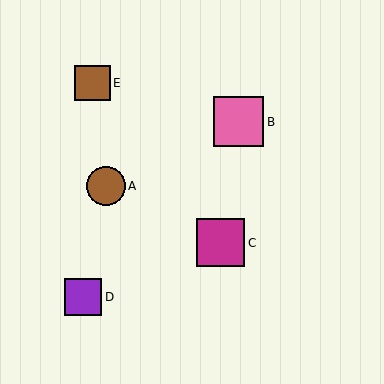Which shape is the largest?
The pink square (labeled B) is the largest.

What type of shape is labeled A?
Shape A is a brown circle.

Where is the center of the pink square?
The center of the pink square is at (239, 122).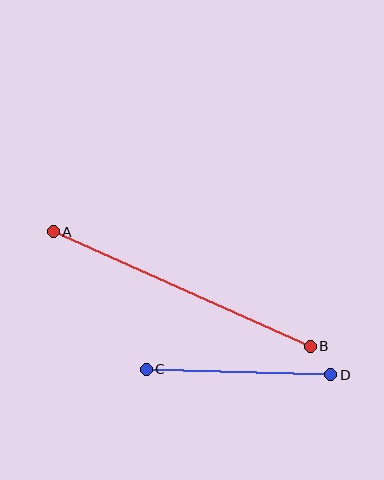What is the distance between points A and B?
The distance is approximately 281 pixels.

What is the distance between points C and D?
The distance is approximately 185 pixels.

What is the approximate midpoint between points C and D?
The midpoint is at approximately (239, 372) pixels.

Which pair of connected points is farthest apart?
Points A and B are farthest apart.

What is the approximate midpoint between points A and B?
The midpoint is at approximately (182, 289) pixels.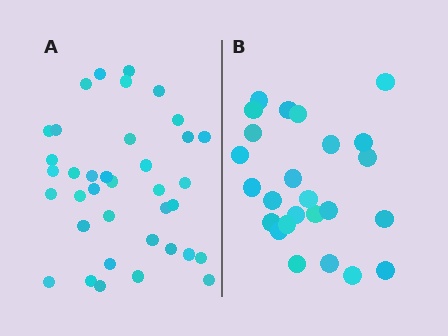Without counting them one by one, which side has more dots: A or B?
Region A (the left region) has more dots.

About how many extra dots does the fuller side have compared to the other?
Region A has roughly 12 or so more dots than region B.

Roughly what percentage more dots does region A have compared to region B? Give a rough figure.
About 50% more.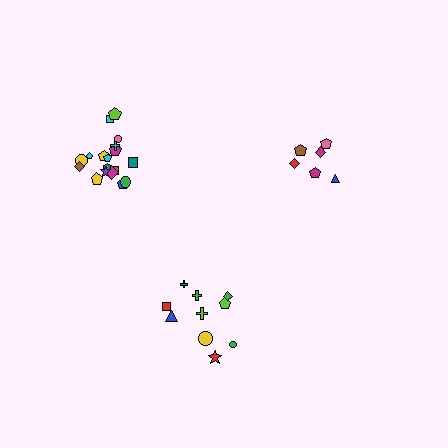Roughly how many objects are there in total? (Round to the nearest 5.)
Roughly 35 objects in total.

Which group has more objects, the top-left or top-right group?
The top-left group.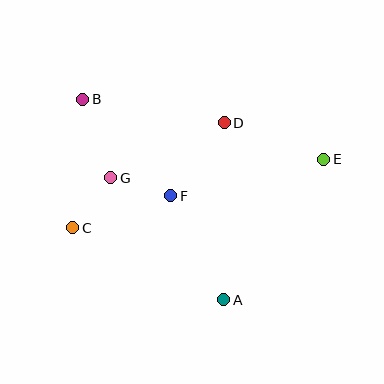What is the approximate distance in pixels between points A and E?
The distance between A and E is approximately 173 pixels.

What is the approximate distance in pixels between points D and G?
The distance between D and G is approximately 126 pixels.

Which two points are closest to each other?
Points F and G are closest to each other.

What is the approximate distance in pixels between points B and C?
The distance between B and C is approximately 129 pixels.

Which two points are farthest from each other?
Points C and E are farthest from each other.